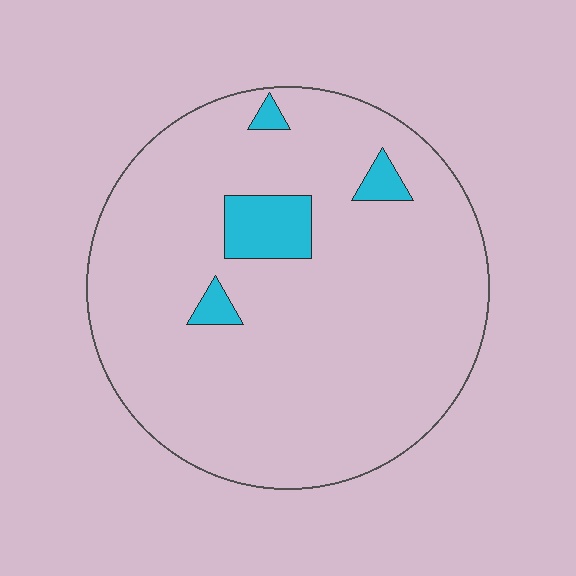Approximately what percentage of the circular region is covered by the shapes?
Approximately 10%.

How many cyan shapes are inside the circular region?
4.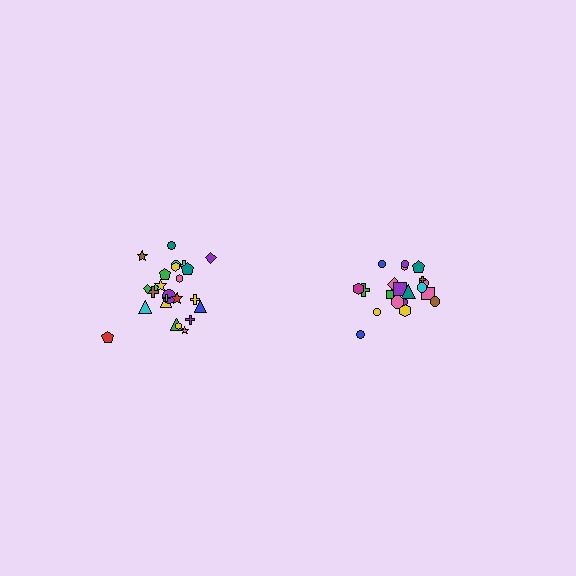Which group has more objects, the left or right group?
The left group.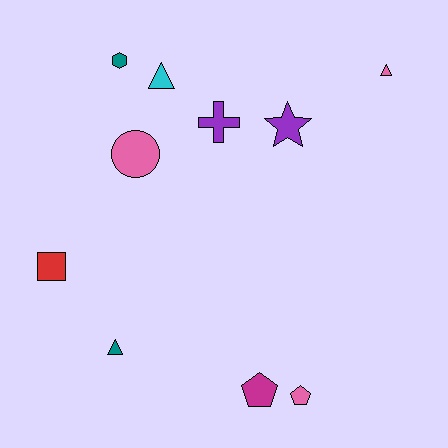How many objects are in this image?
There are 10 objects.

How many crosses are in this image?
There is 1 cross.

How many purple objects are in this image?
There are 2 purple objects.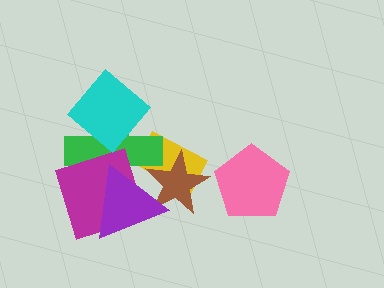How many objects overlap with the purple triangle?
4 objects overlap with the purple triangle.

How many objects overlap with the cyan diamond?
1 object overlaps with the cyan diamond.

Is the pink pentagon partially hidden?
No, no other shape covers it.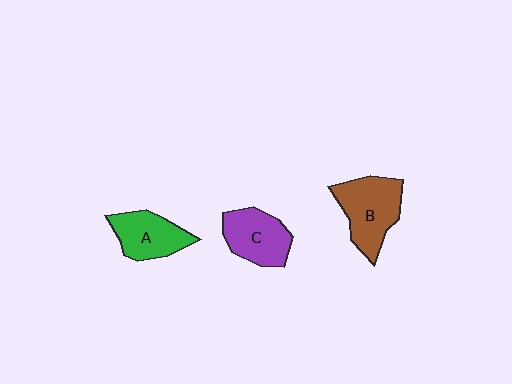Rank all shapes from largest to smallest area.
From largest to smallest: B (brown), C (purple), A (green).